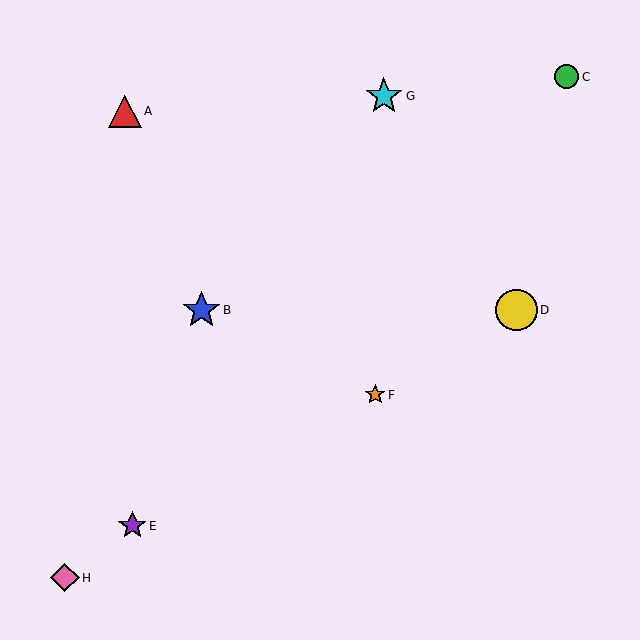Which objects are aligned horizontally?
Objects B, D are aligned horizontally.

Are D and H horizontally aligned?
No, D is at y≈310 and H is at y≈578.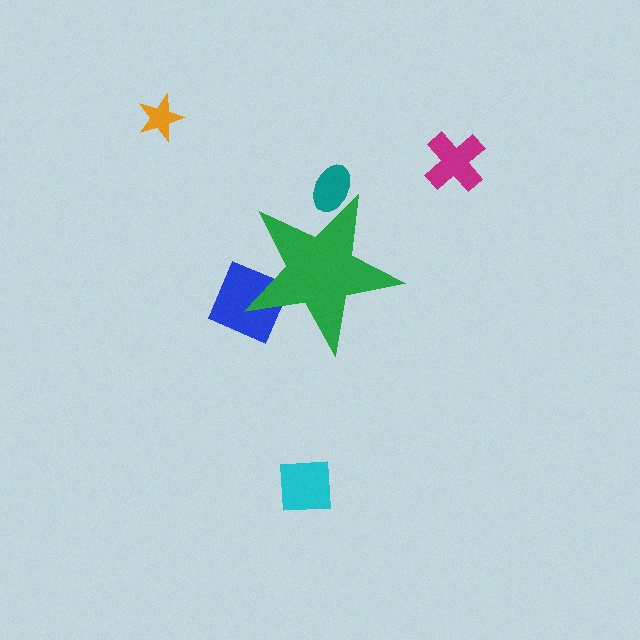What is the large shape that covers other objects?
A green star.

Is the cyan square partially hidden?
No, the cyan square is fully visible.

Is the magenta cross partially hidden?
No, the magenta cross is fully visible.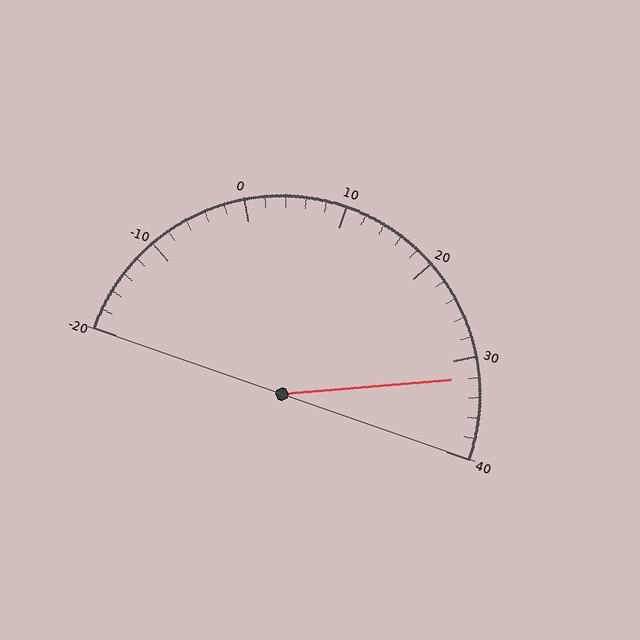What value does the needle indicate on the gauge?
The needle indicates approximately 32.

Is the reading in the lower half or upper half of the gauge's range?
The reading is in the upper half of the range (-20 to 40).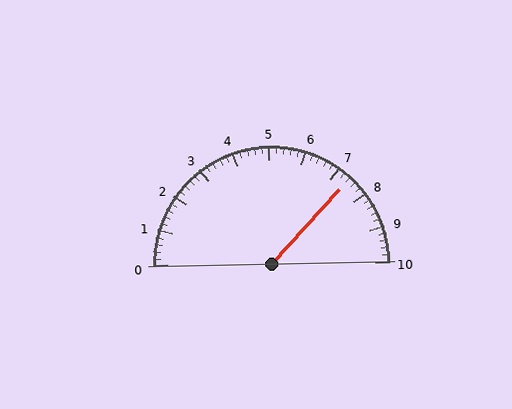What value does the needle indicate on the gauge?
The needle indicates approximately 7.4.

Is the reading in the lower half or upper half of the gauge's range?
The reading is in the upper half of the range (0 to 10).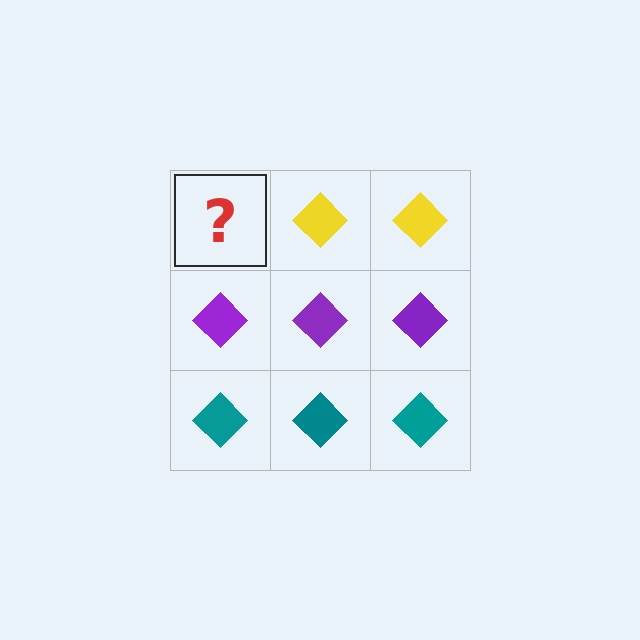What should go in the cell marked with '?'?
The missing cell should contain a yellow diamond.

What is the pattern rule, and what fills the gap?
The rule is that each row has a consistent color. The gap should be filled with a yellow diamond.